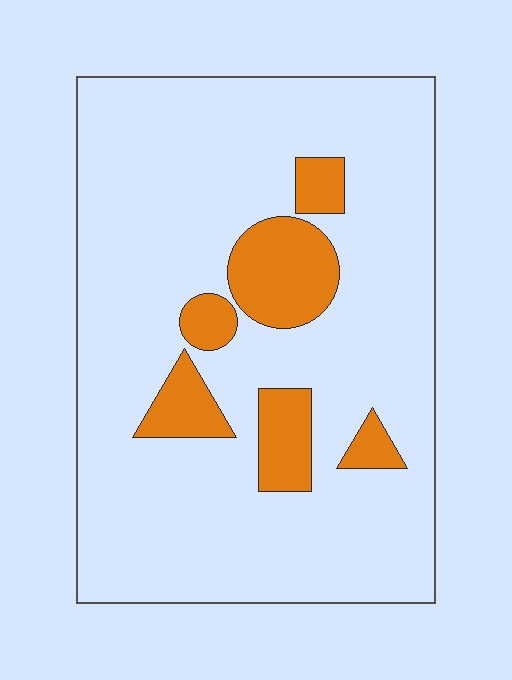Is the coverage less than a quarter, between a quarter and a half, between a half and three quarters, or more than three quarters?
Less than a quarter.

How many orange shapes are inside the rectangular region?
6.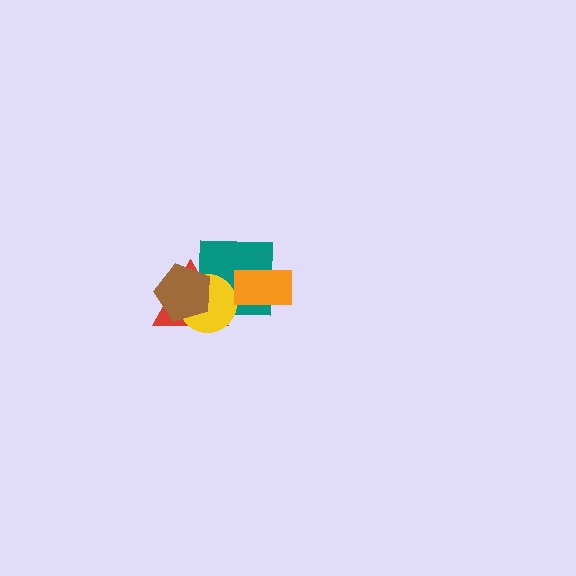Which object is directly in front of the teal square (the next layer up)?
The red triangle is directly in front of the teal square.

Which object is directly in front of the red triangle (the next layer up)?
The yellow circle is directly in front of the red triangle.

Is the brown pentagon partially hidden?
No, no other shape covers it.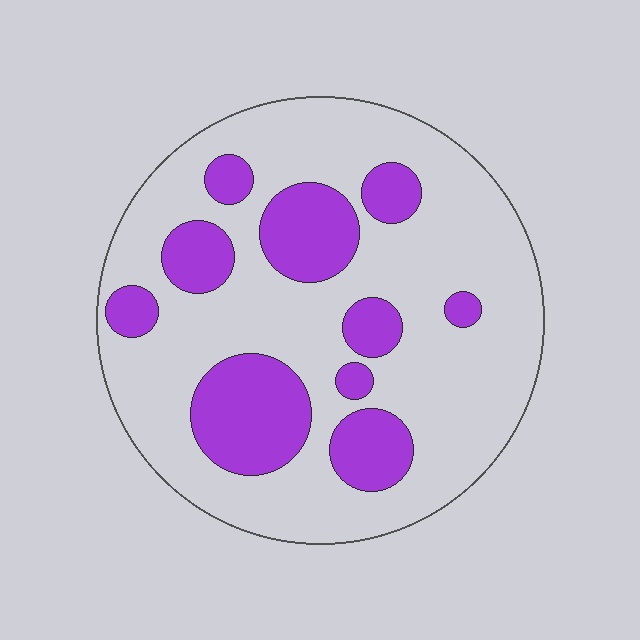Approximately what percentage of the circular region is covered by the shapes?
Approximately 25%.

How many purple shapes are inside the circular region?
10.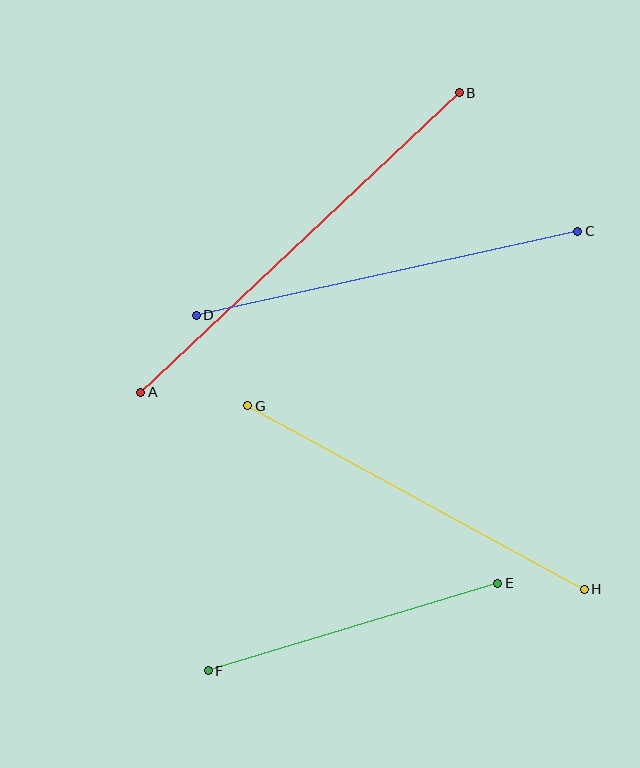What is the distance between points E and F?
The distance is approximately 302 pixels.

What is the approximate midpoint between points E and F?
The midpoint is at approximately (353, 627) pixels.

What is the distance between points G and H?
The distance is approximately 383 pixels.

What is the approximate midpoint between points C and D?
The midpoint is at approximately (387, 273) pixels.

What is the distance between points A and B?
The distance is approximately 437 pixels.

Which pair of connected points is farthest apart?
Points A and B are farthest apart.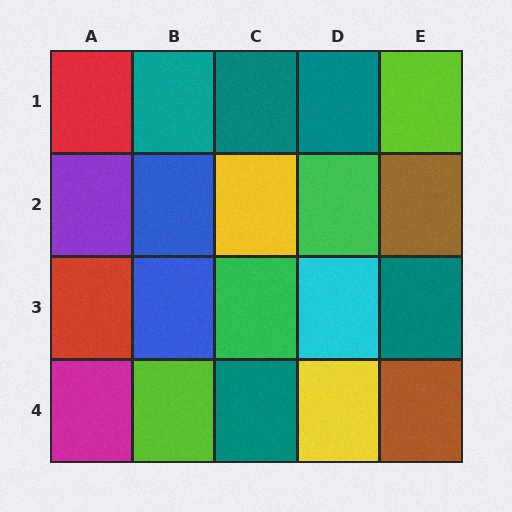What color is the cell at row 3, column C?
Green.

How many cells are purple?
1 cell is purple.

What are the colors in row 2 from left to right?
Purple, blue, yellow, green, brown.